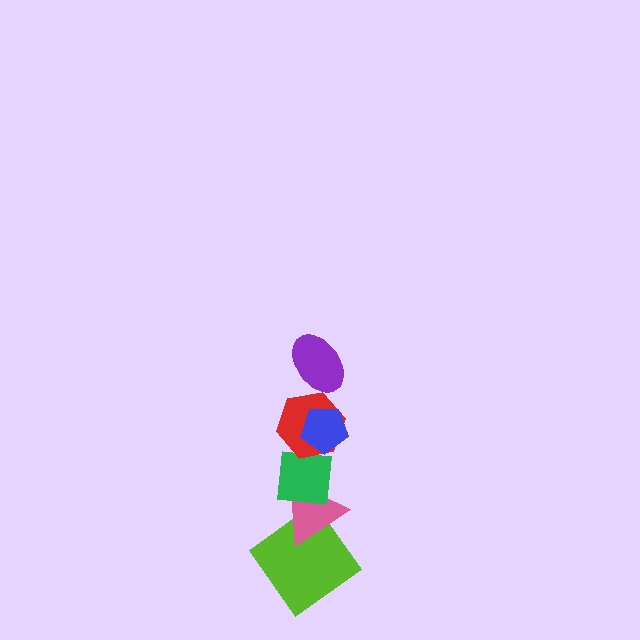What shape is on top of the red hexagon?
The blue pentagon is on top of the red hexagon.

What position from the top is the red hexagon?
The red hexagon is 3rd from the top.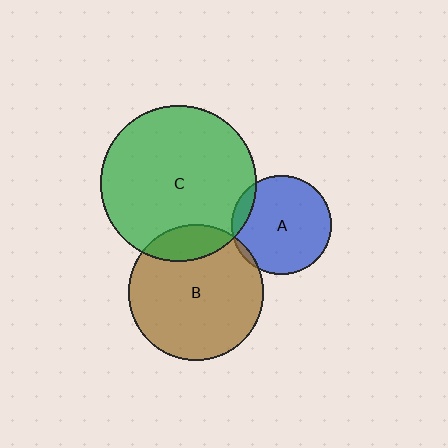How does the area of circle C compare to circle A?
Approximately 2.4 times.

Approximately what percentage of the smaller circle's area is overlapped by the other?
Approximately 10%.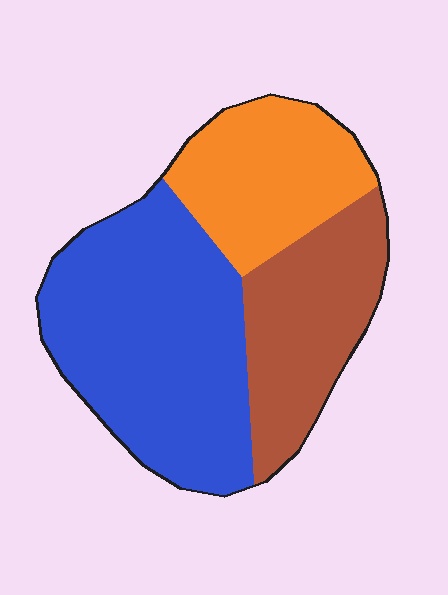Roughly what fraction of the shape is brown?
Brown takes up between a quarter and a half of the shape.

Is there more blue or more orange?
Blue.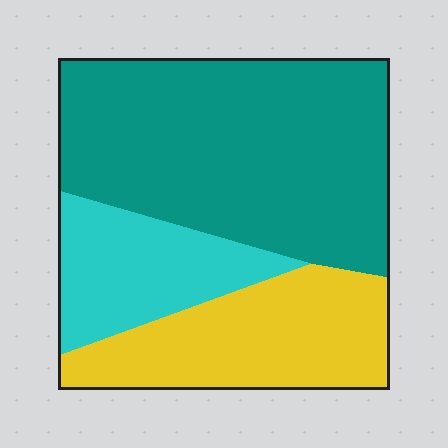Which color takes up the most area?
Teal, at roughly 55%.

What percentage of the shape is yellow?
Yellow covers around 25% of the shape.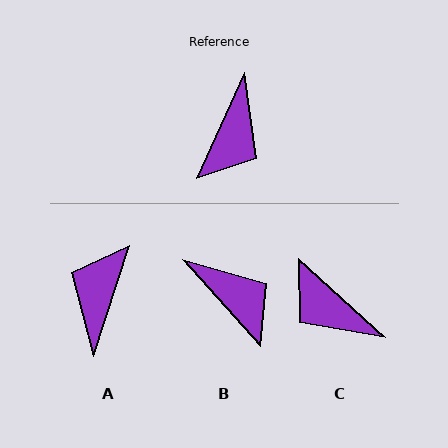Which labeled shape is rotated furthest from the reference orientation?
A, about 174 degrees away.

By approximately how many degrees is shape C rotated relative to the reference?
Approximately 108 degrees clockwise.